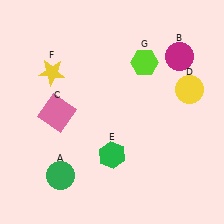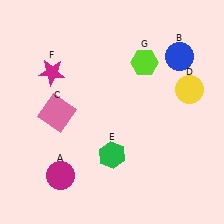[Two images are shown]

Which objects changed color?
A changed from green to magenta. B changed from magenta to blue. F changed from yellow to magenta.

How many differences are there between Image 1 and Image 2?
There are 3 differences between the two images.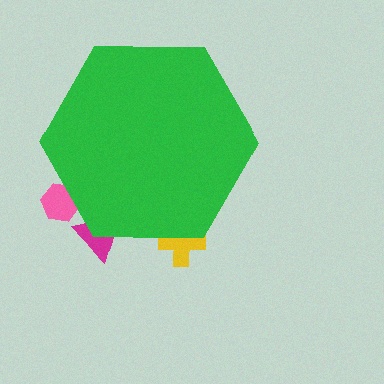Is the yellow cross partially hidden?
Yes, the yellow cross is partially hidden behind the green hexagon.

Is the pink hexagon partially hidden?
Yes, the pink hexagon is partially hidden behind the green hexagon.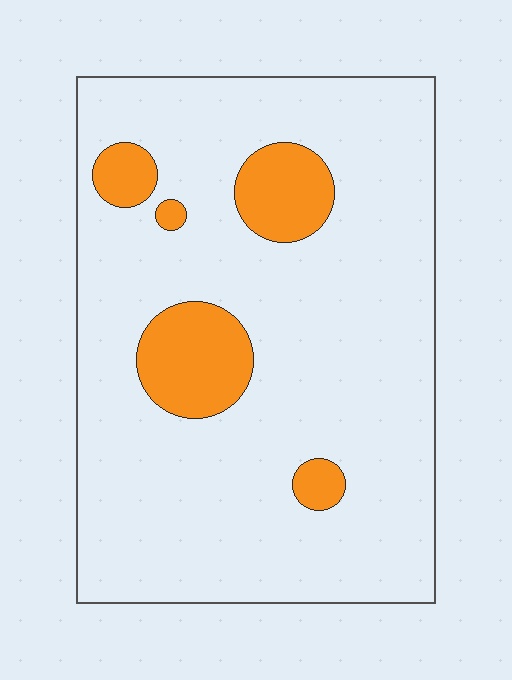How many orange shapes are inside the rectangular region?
5.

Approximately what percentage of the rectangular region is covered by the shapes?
Approximately 15%.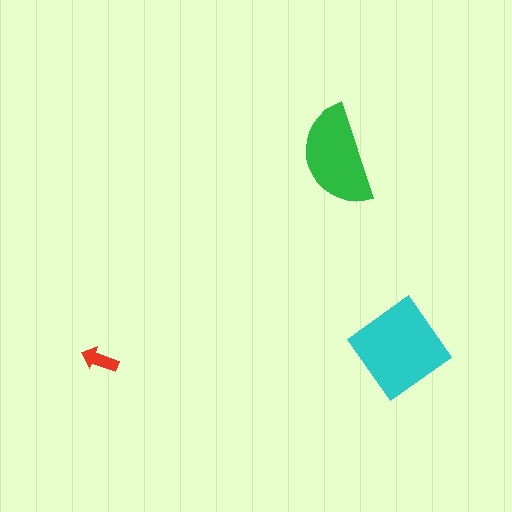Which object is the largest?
The cyan diamond.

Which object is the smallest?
The red arrow.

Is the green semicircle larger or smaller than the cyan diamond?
Smaller.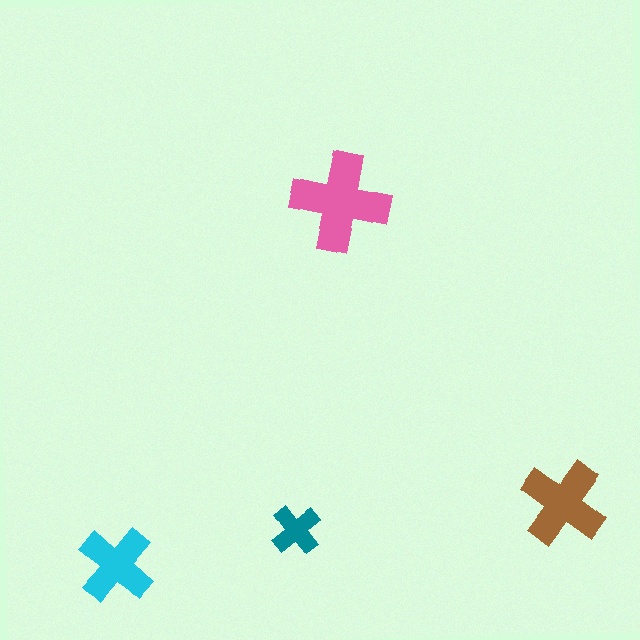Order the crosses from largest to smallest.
the pink one, the brown one, the cyan one, the teal one.